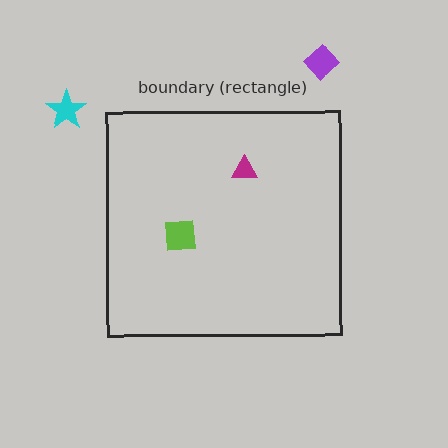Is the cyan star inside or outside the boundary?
Outside.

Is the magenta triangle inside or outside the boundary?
Inside.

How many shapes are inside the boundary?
2 inside, 2 outside.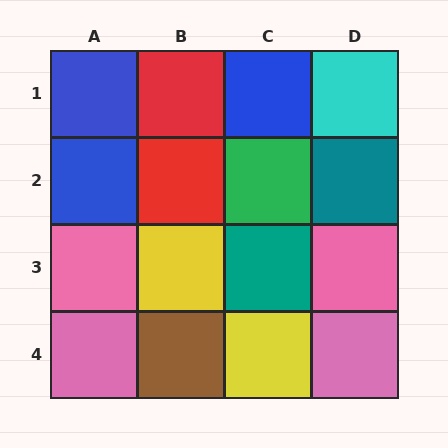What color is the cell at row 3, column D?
Pink.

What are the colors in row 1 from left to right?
Blue, red, blue, cyan.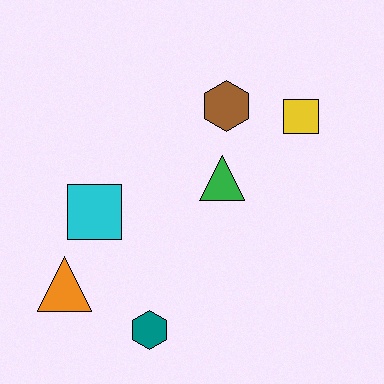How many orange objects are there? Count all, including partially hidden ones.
There is 1 orange object.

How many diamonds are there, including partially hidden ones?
There are no diamonds.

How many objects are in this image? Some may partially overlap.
There are 6 objects.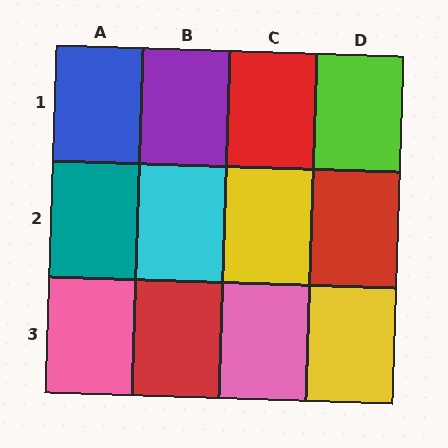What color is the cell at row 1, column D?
Lime.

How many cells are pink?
2 cells are pink.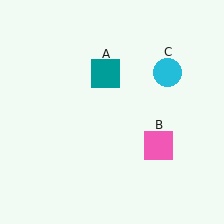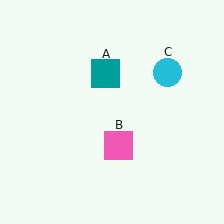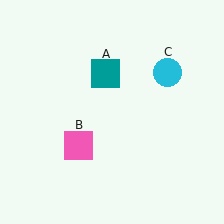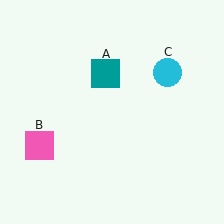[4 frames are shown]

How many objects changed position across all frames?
1 object changed position: pink square (object B).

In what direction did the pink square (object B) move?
The pink square (object B) moved left.